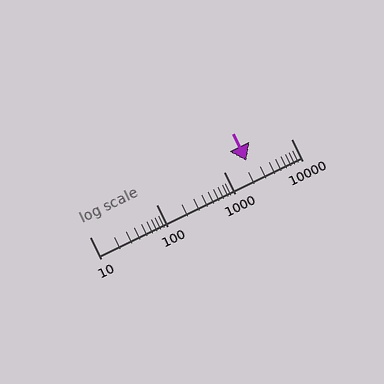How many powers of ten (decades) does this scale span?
The scale spans 3 decades, from 10 to 10000.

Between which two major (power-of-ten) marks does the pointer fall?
The pointer is between 1000 and 10000.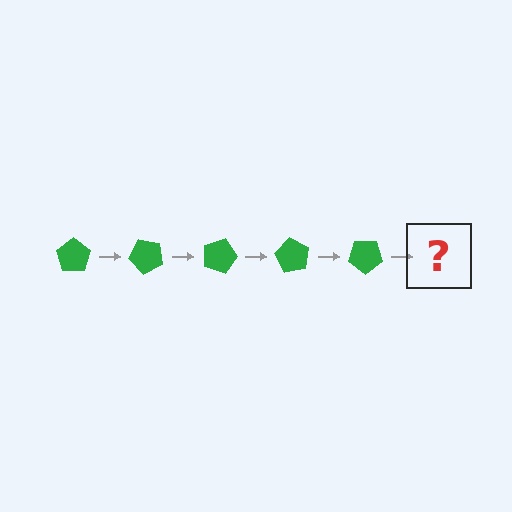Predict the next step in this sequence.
The next step is a green pentagon rotated 225 degrees.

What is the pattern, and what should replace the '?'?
The pattern is that the pentagon rotates 45 degrees each step. The '?' should be a green pentagon rotated 225 degrees.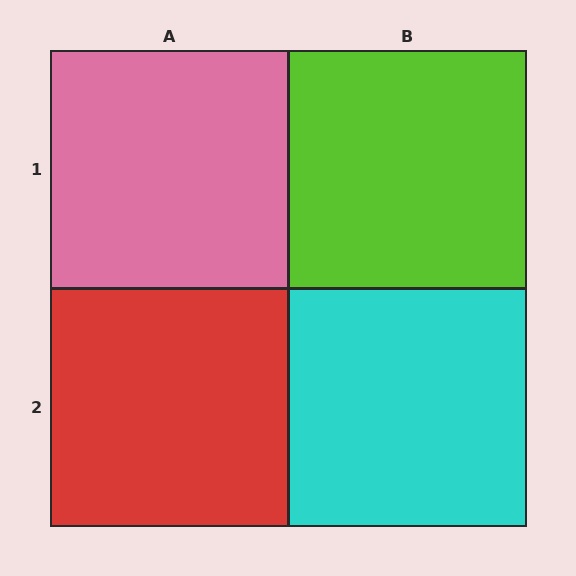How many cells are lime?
1 cell is lime.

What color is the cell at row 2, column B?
Cyan.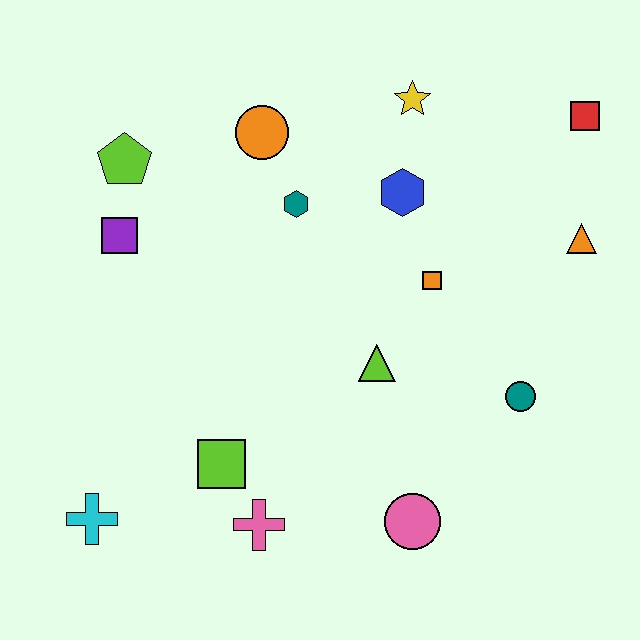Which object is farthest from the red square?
The cyan cross is farthest from the red square.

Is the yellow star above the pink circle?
Yes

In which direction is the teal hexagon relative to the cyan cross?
The teal hexagon is above the cyan cross.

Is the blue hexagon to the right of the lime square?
Yes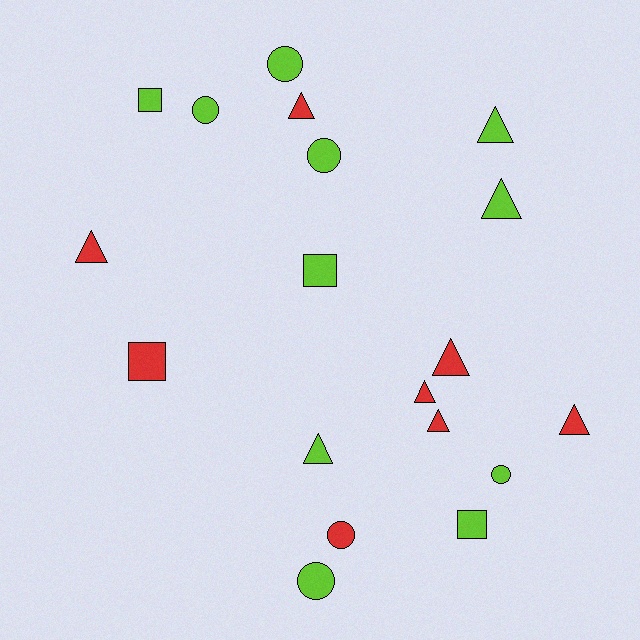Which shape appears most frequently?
Triangle, with 9 objects.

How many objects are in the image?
There are 19 objects.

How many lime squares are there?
There are 3 lime squares.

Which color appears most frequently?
Lime, with 11 objects.